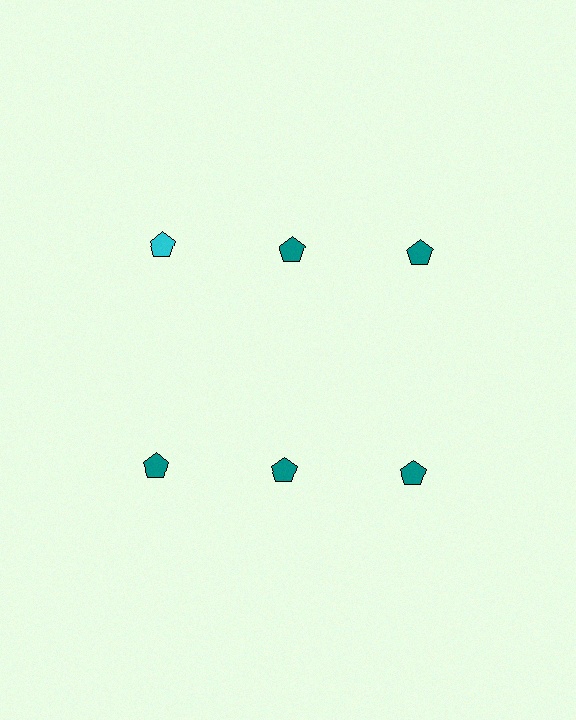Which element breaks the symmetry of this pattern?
The cyan pentagon in the top row, leftmost column breaks the symmetry. All other shapes are teal pentagons.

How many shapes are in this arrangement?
There are 6 shapes arranged in a grid pattern.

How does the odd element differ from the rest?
It has a different color: cyan instead of teal.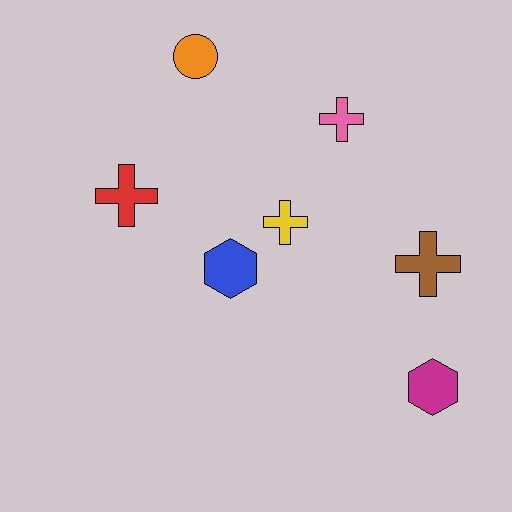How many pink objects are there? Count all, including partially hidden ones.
There is 1 pink object.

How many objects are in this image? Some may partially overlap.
There are 7 objects.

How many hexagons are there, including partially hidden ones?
There are 2 hexagons.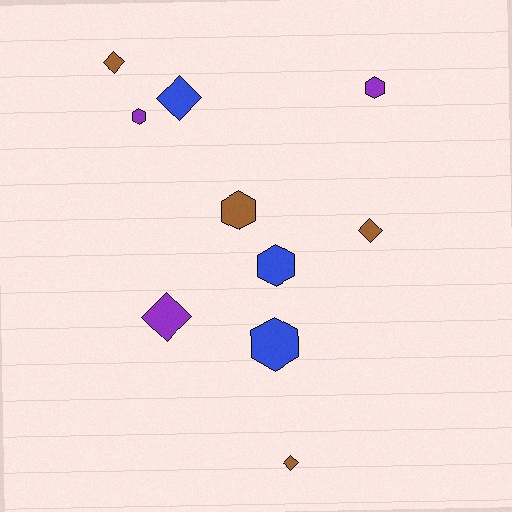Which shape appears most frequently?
Hexagon, with 5 objects.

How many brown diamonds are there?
There are 3 brown diamonds.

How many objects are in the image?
There are 10 objects.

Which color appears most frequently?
Brown, with 4 objects.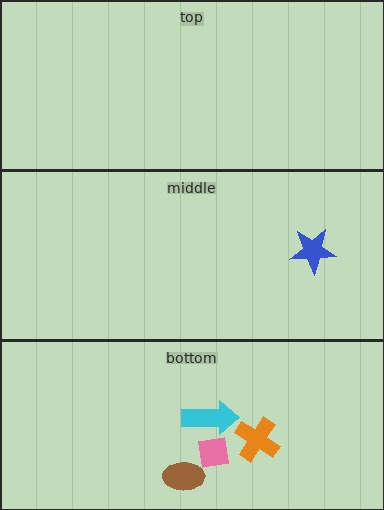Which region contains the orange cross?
The bottom region.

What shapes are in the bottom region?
The brown ellipse, the pink square, the cyan arrow, the orange cross.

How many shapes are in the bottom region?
4.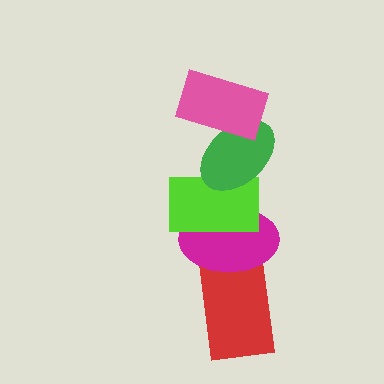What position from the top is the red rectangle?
The red rectangle is 5th from the top.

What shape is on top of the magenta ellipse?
The lime rectangle is on top of the magenta ellipse.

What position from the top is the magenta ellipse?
The magenta ellipse is 4th from the top.